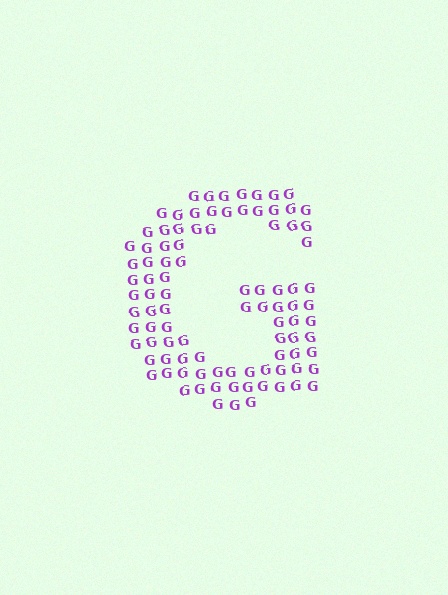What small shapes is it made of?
It is made of small letter G's.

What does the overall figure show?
The overall figure shows the letter G.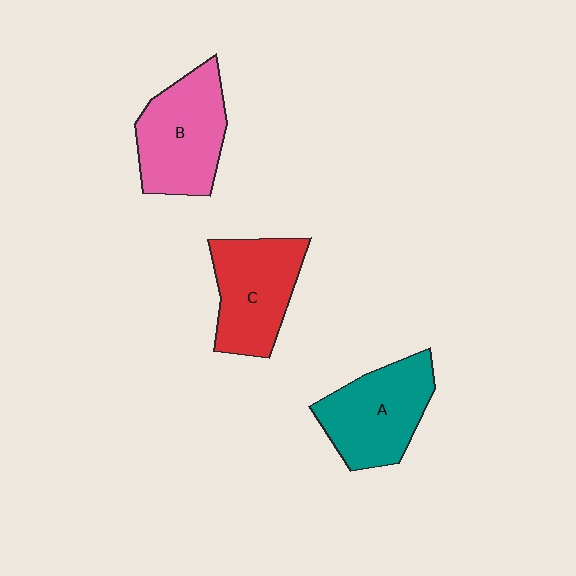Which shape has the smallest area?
Shape C (red).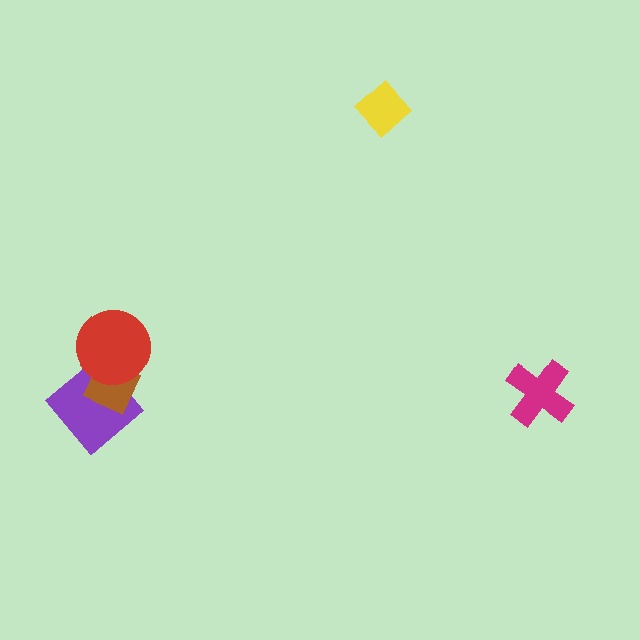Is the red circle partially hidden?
No, no other shape covers it.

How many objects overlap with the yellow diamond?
0 objects overlap with the yellow diamond.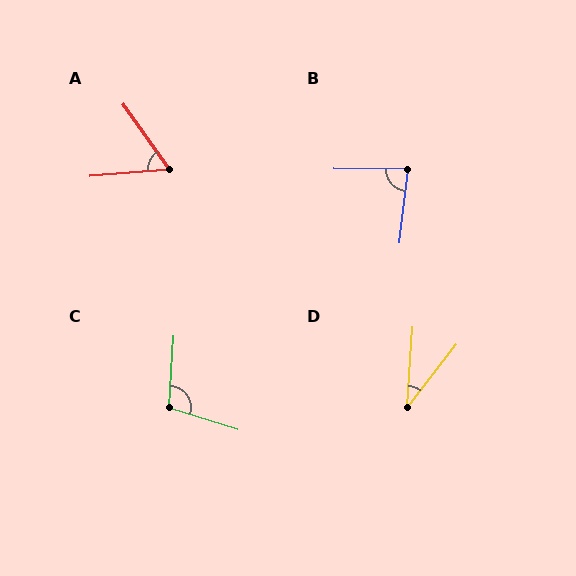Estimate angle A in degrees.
Approximately 59 degrees.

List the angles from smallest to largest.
D (34°), A (59°), B (84°), C (104°).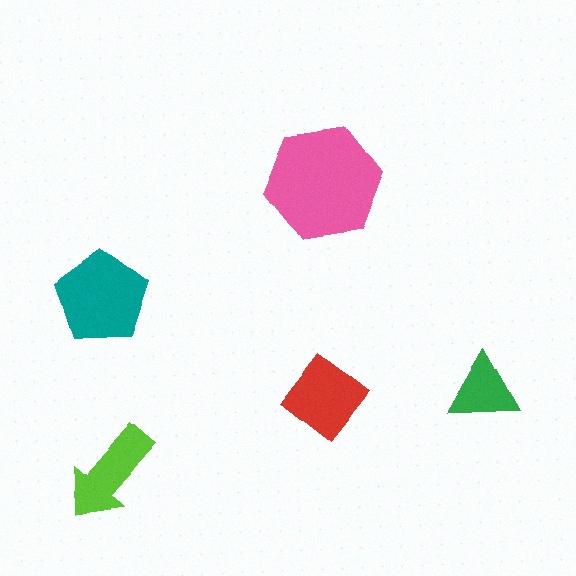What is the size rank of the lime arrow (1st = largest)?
4th.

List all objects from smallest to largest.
The green triangle, the lime arrow, the red diamond, the teal pentagon, the pink hexagon.